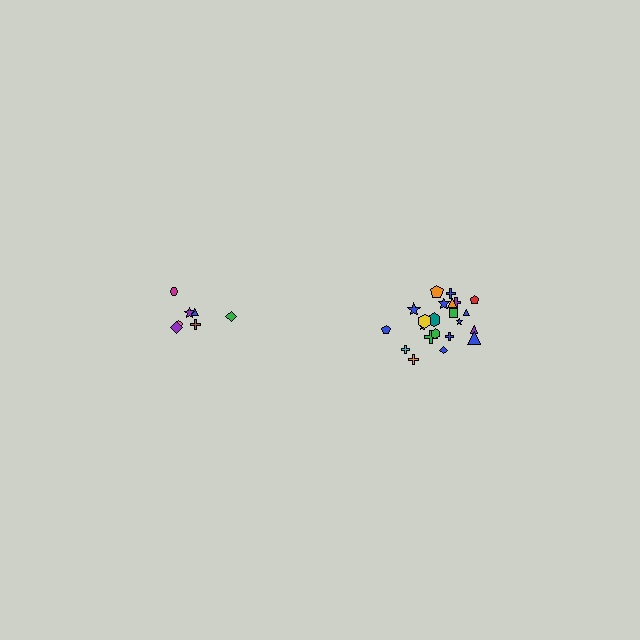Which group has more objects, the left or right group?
The right group.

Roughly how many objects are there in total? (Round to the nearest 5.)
Roughly 30 objects in total.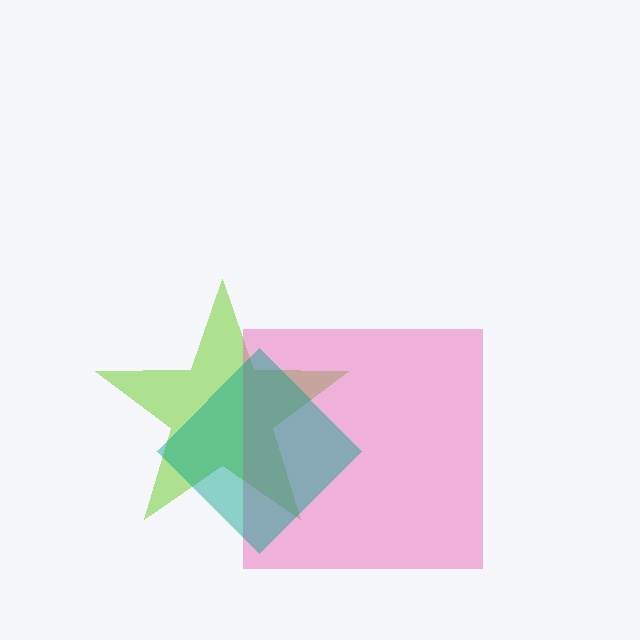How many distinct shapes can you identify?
There are 3 distinct shapes: a lime star, a pink square, a teal diamond.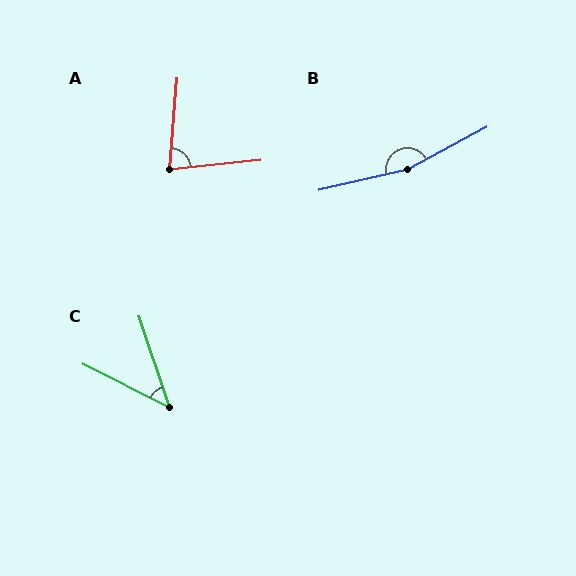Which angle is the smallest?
C, at approximately 45 degrees.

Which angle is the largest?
B, at approximately 165 degrees.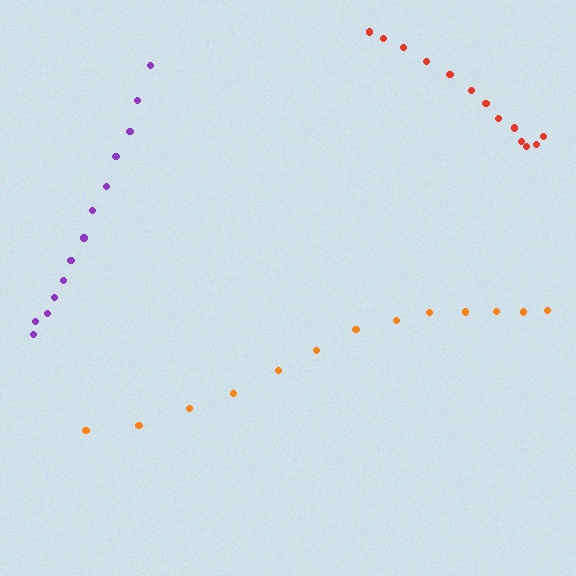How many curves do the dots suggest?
There are 3 distinct paths.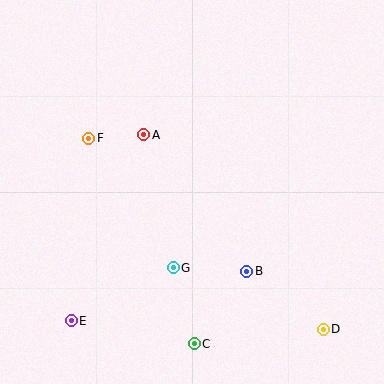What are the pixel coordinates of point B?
Point B is at (247, 271).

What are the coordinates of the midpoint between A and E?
The midpoint between A and E is at (108, 228).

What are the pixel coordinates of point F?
Point F is at (89, 138).